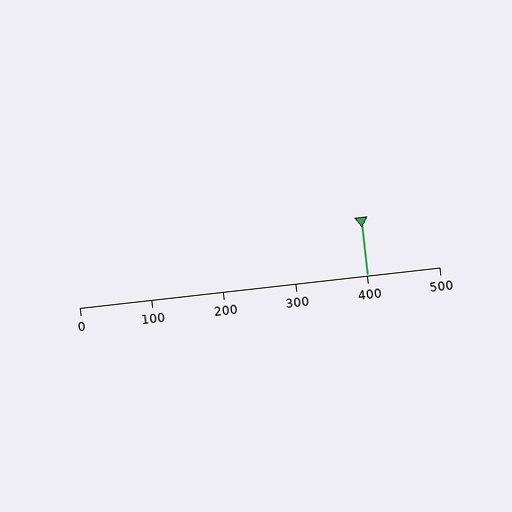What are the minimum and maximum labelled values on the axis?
The axis runs from 0 to 500.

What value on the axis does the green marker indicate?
The marker indicates approximately 400.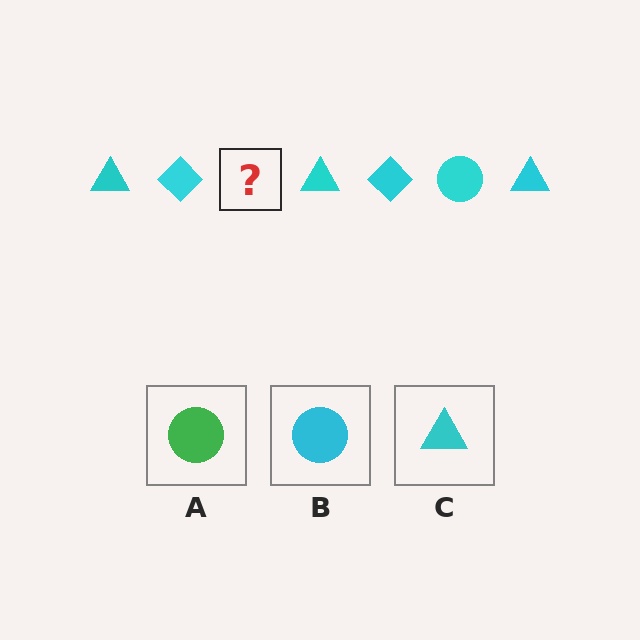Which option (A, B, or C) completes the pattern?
B.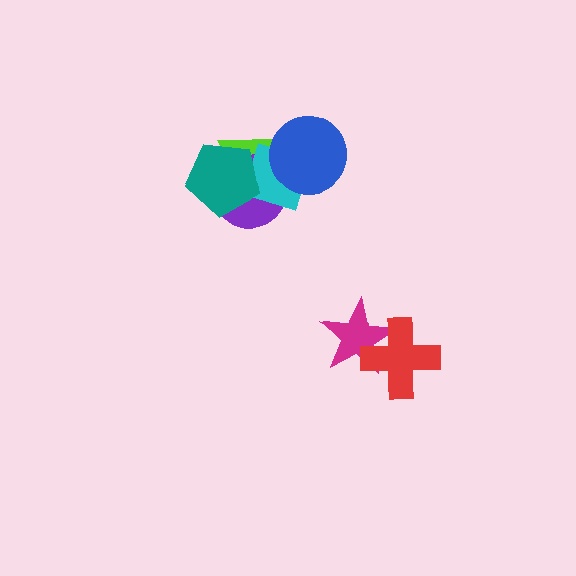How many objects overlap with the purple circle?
3 objects overlap with the purple circle.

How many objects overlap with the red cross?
1 object overlaps with the red cross.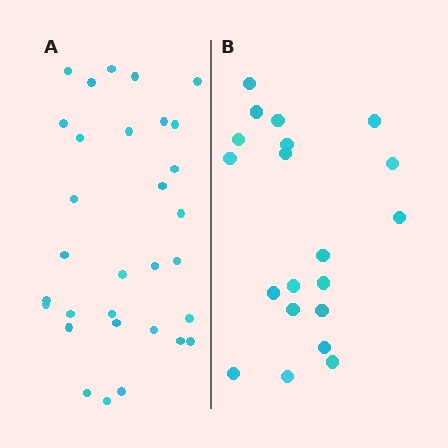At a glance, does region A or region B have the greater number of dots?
Region A (the left region) has more dots.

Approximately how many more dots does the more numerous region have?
Region A has roughly 12 or so more dots than region B.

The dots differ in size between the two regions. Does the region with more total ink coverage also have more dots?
No. Region B has more total ink coverage because its dots are larger, but region A actually contains more individual dots. Total area can be misleading — the number of items is what matters here.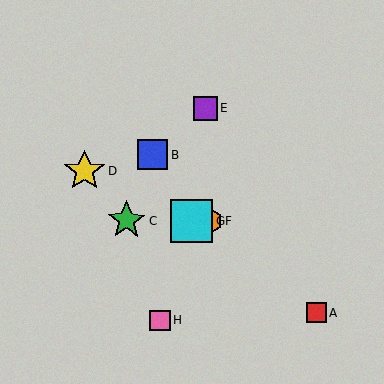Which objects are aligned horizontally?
Objects C, F, G are aligned horizontally.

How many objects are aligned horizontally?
3 objects (C, F, G) are aligned horizontally.